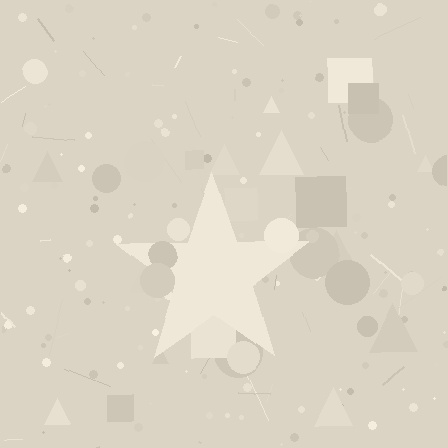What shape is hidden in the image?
A star is hidden in the image.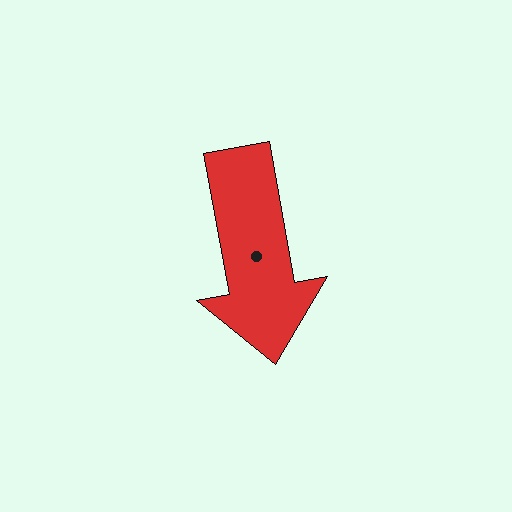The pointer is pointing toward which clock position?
Roughly 6 o'clock.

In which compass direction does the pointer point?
South.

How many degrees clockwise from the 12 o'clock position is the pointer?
Approximately 170 degrees.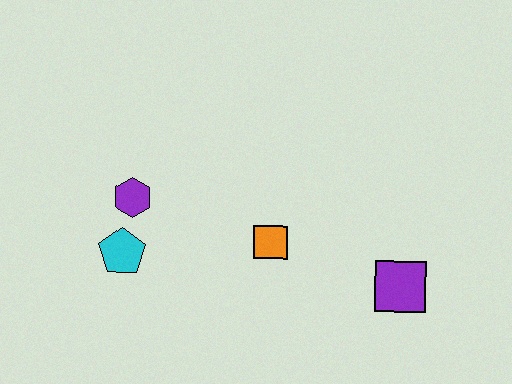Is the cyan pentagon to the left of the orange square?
Yes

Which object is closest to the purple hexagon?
The cyan pentagon is closest to the purple hexagon.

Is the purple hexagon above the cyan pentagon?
Yes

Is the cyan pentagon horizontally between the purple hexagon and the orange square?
No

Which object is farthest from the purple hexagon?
The purple square is farthest from the purple hexagon.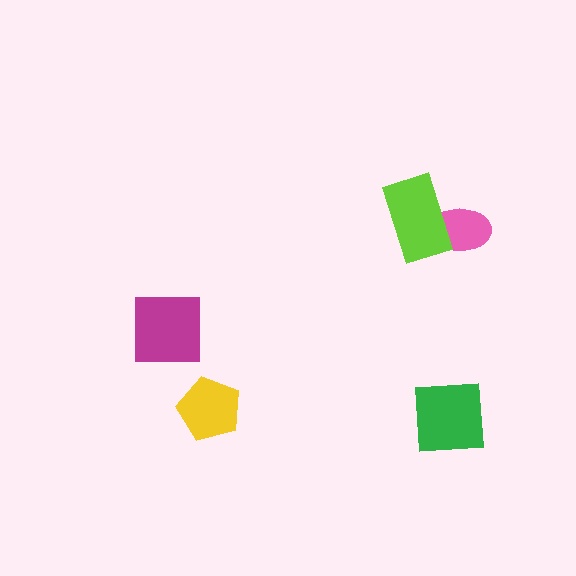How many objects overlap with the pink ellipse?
1 object overlaps with the pink ellipse.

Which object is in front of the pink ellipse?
The lime rectangle is in front of the pink ellipse.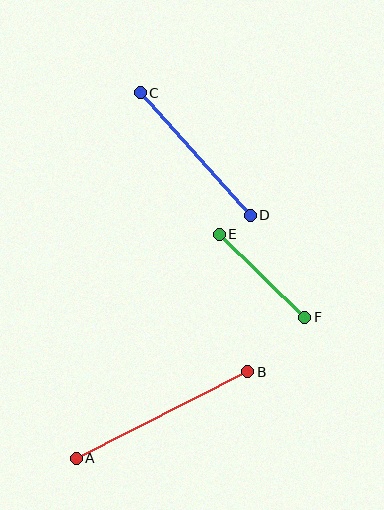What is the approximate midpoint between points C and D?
The midpoint is at approximately (195, 154) pixels.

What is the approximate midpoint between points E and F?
The midpoint is at approximately (262, 276) pixels.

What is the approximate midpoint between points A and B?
The midpoint is at approximately (162, 415) pixels.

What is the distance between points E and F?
The distance is approximately 119 pixels.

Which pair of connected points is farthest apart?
Points A and B are farthest apart.